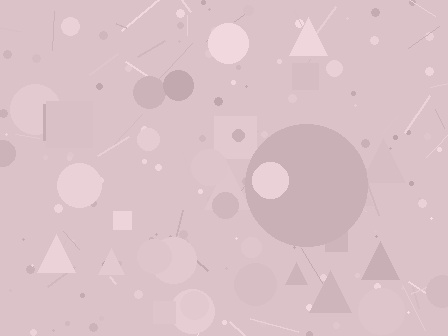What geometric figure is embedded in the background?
A circle is embedded in the background.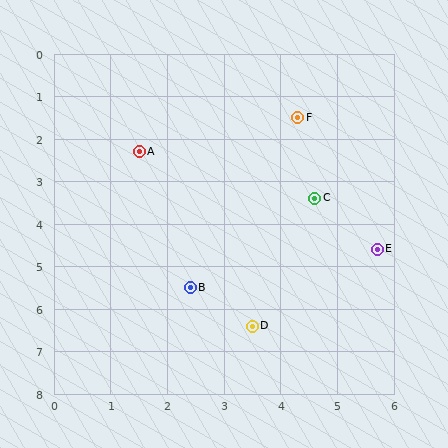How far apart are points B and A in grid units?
Points B and A are about 3.3 grid units apart.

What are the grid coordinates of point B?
Point B is at approximately (2.4, 5.5).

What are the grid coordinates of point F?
Point F is at approximately (4.3, 1.5).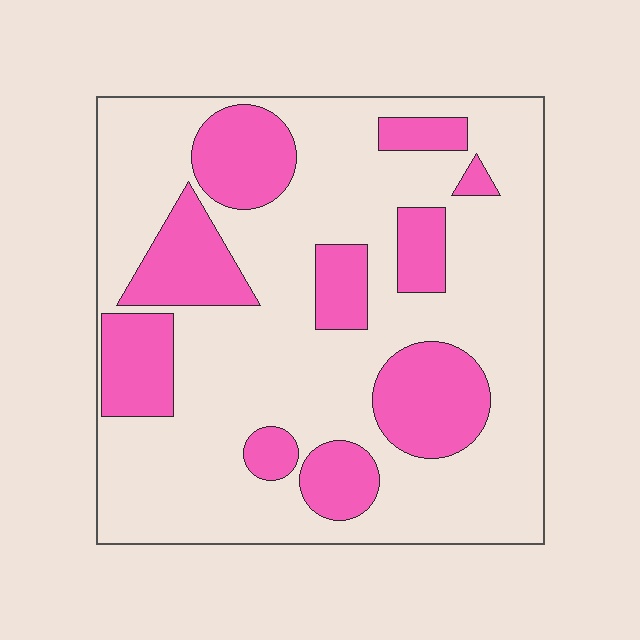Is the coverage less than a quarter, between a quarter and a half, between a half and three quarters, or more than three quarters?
Between a quarter and a half.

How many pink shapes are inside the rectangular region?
10.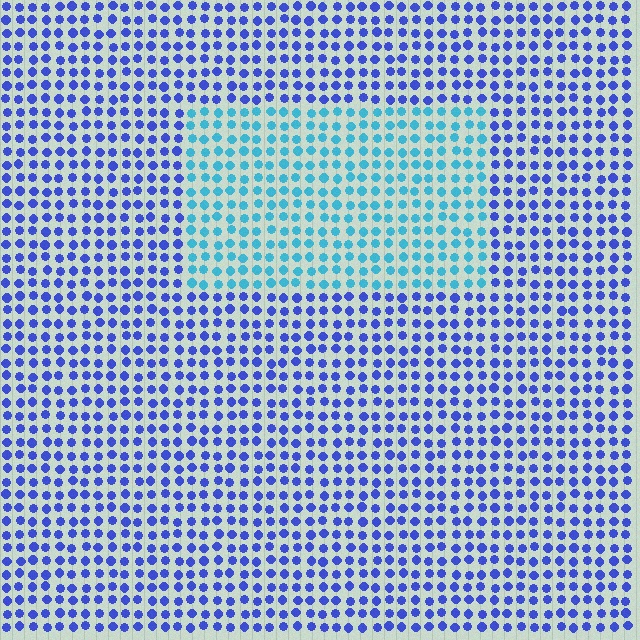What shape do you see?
I see a rectangle.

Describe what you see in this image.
The image is filled with small blue elements in a uniform arrangement. A rectangle-shaped region is visible where the elements are tinted to a slightly different hue, forming a subtle color boundary.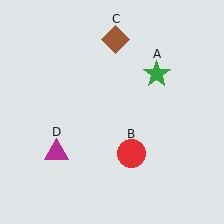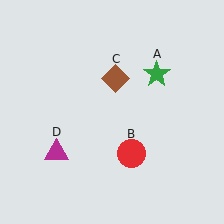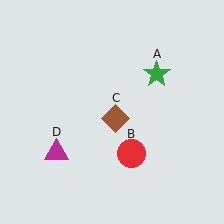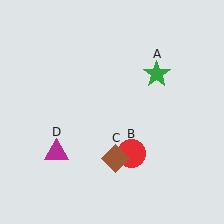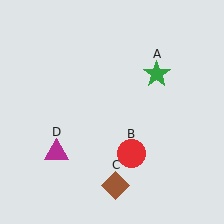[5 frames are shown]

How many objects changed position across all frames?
1 object changed position: brown diamond (object C).